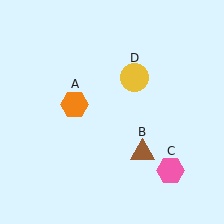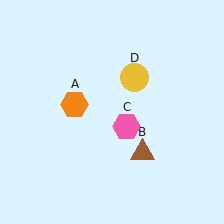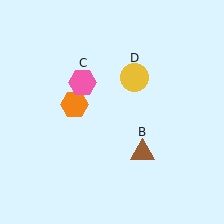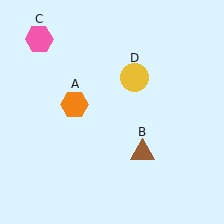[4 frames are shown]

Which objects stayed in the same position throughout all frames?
Orange hexagon (object A) and brown triangle (object B) and yellow circle (object D) remained stationary.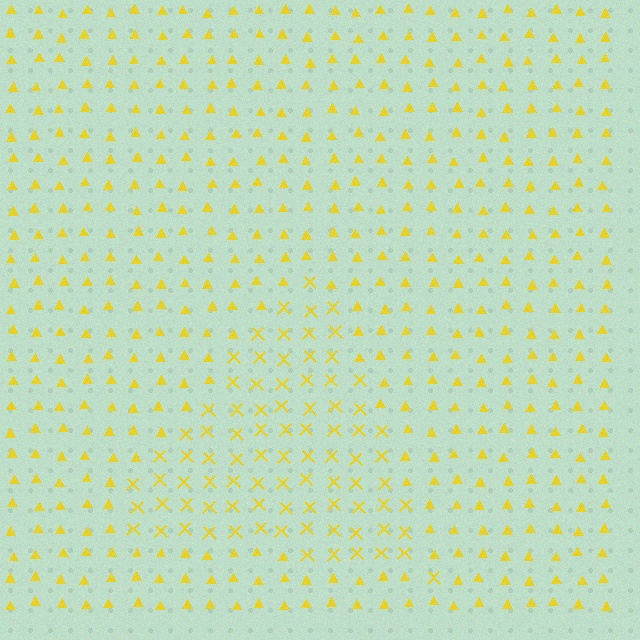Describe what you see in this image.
The image is filled with small yellow elements arranged in a uniform grid. A triangle-shaped region contains X marks, while the surrounding area contains triangles. The boundary is defined purely by the change in element shape.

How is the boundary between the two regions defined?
The boundary is defined by a change in element shape: X marks inside vs. triangles outside. All elements share the same color and spacing.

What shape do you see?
I see a triangle.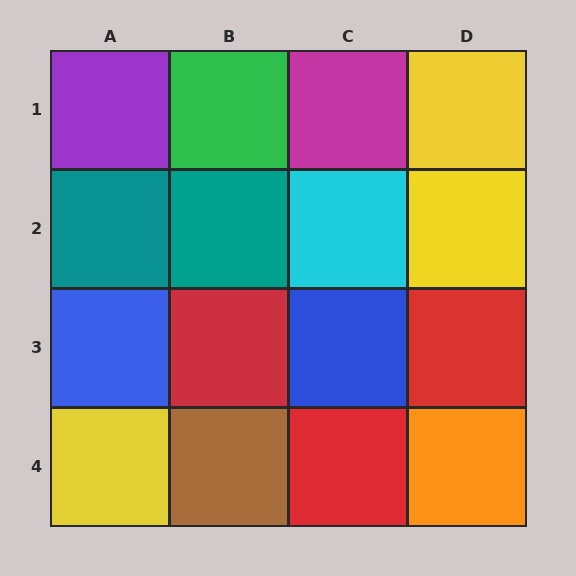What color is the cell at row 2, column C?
Cyan.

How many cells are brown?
1 cell is brown.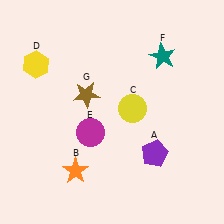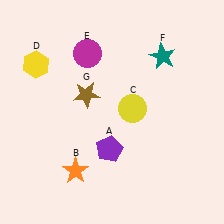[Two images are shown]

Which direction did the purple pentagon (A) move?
The purple pentagon (A) moved left.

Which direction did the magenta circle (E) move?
The magenta circle (E) moved up.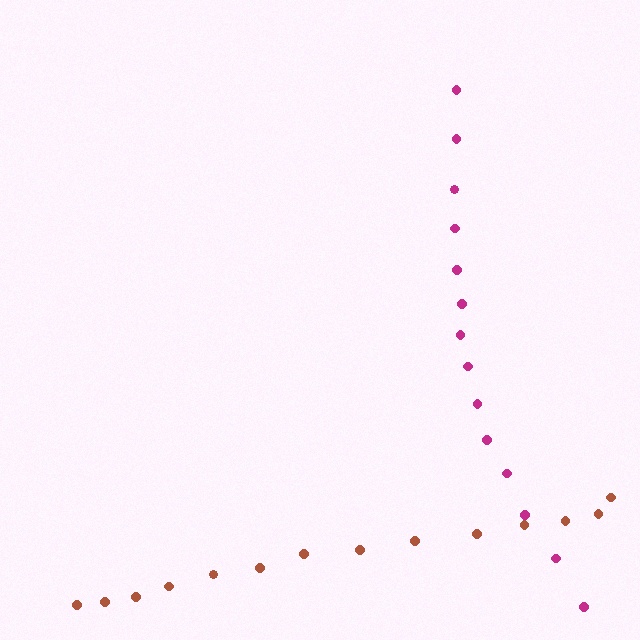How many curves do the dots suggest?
There are 2 distinct paths.